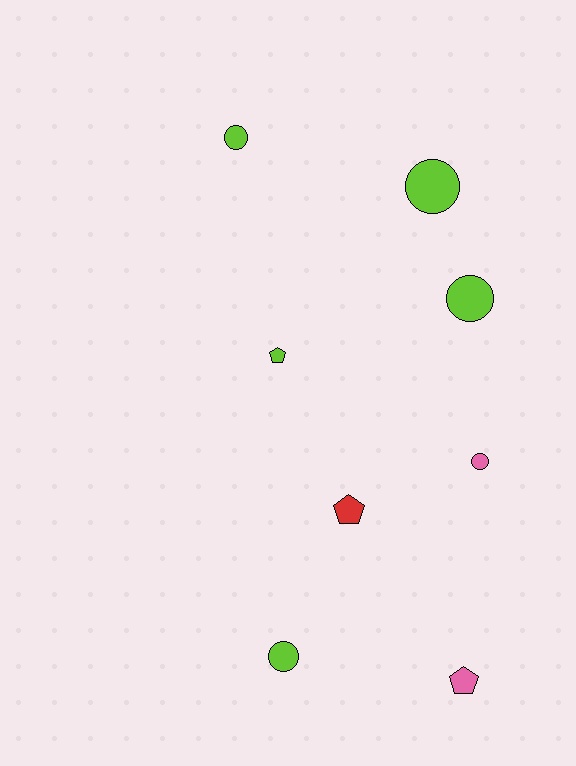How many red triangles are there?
There are no red triangles.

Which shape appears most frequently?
Circle, with 5 objects.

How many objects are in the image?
There are 8 objects.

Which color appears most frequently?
Lime, with 5 objects.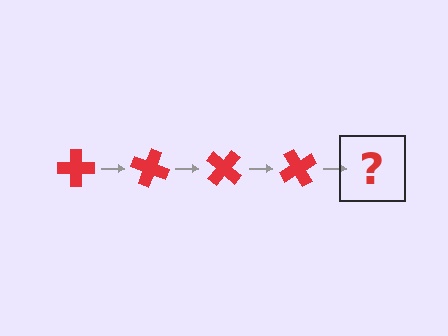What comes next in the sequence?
The next element should be a red cross rotated 80 degrees.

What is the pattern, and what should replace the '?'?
The pattern is that the cross rotates 20 degrees each step. The '?' should be a red cross rotated 80 degrees.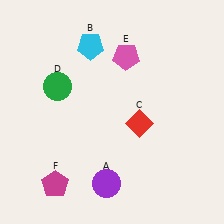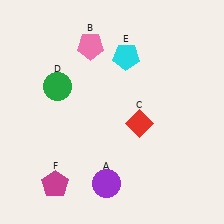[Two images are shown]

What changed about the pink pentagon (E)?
In Image 1, E is pink. In Image 2, it changed to cyan.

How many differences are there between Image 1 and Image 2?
There are 2 differences between the two images.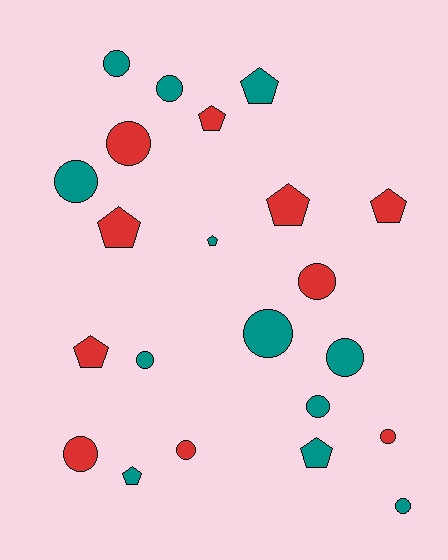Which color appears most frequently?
Teal, with 12 objects.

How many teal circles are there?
There are 8 teal circles.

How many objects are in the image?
There are 22 objects.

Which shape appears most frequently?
Circle, with 13 objects.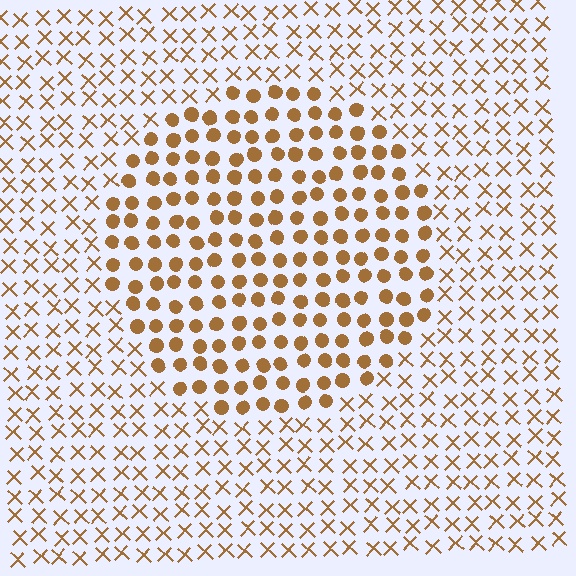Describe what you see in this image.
The image is filled with small brown elements arranged in a uniform grid. A circle-shaped region contains circles, while the surrounding area contains X marks. The boundary is defined purely by the change in element shape.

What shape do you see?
I see a circle.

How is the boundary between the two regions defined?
The boundary is defined by a change in element shape: circles inside vs. X marks outside. All elements share the same color and spacing.